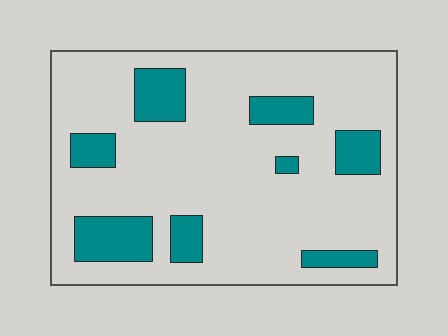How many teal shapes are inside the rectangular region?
8.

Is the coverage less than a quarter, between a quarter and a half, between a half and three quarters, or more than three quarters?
Less than a quarter.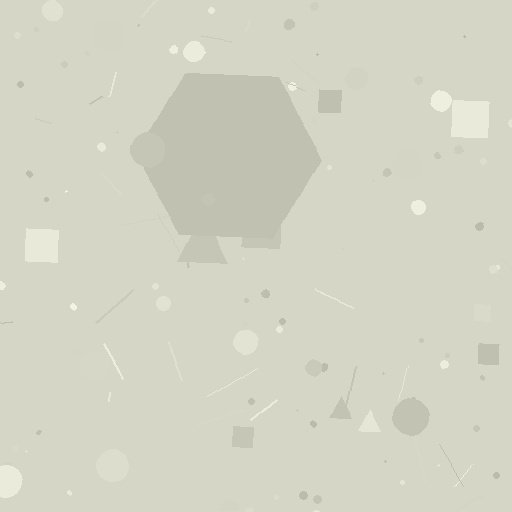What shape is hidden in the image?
A hexagon is hidden in the image.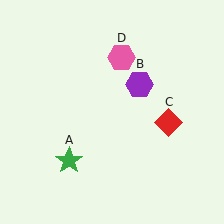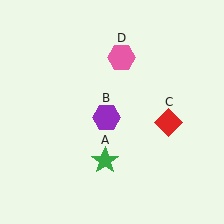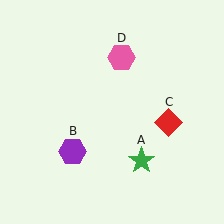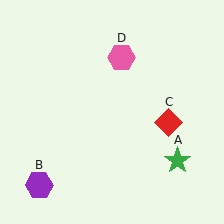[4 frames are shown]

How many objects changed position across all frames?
2 objects changed position: green star (object A), purple hexagon (object B).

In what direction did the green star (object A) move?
The green star (object A) moved right.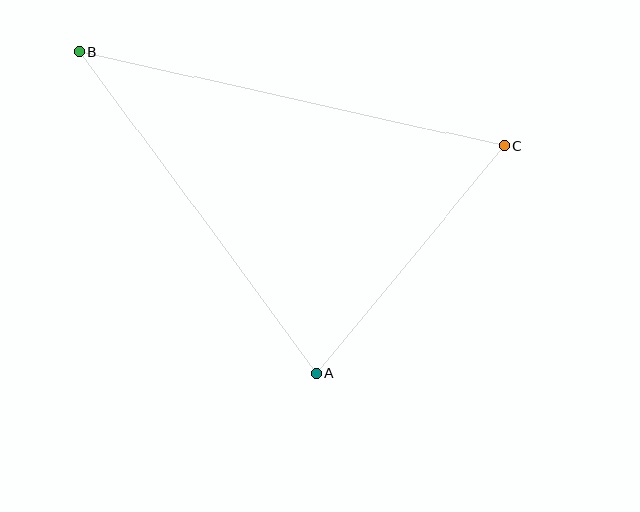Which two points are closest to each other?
Points A and C are closest to each other.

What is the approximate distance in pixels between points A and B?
The distance between A and B is approximately 400 pixels.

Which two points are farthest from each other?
Points B and C are farthest from each other.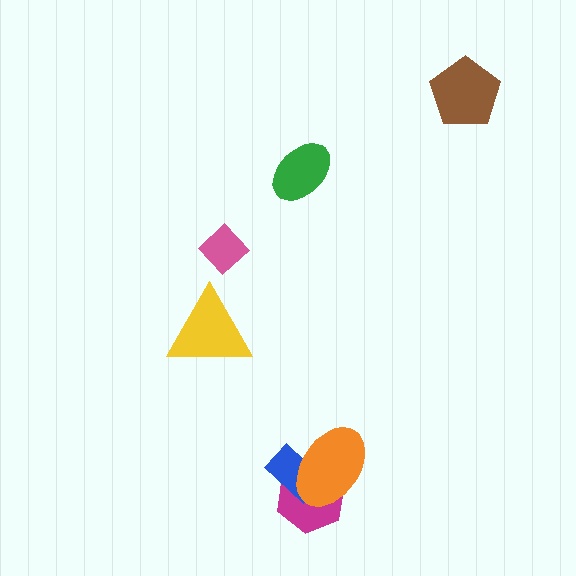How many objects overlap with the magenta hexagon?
2 objects overlap with the magenta hexagon.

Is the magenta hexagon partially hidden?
Yes, it is partially covered by another shape.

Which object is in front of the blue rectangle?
The orange ellipse is in front of the blue rectangle.